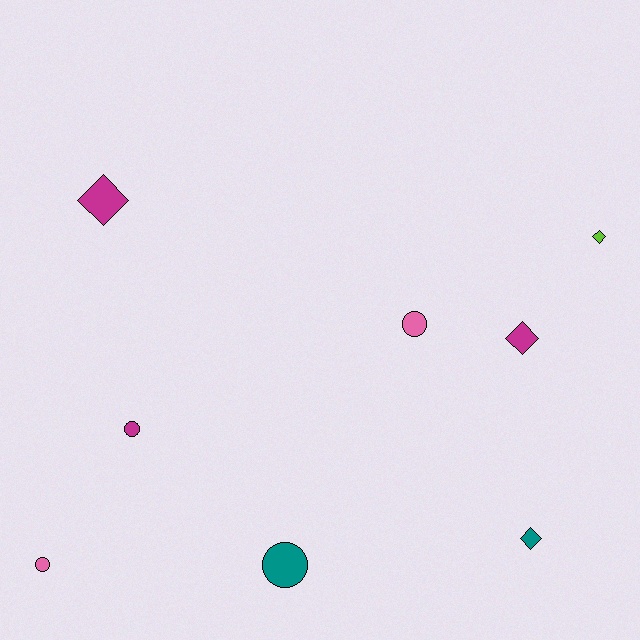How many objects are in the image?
There are 8 objects.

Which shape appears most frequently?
Diamond, with 4 objects.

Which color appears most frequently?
Magenta, with 3 objects.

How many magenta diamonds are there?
There are 2 magenta diamonds.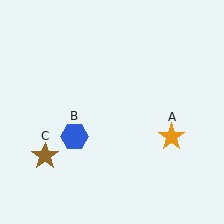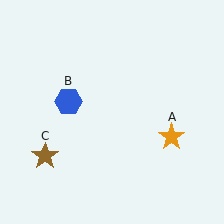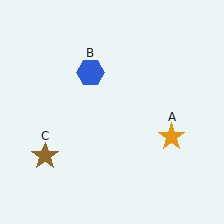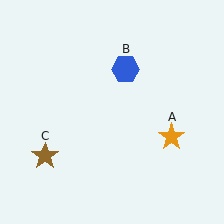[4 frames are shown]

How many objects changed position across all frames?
1 object changed position: blue hexagon (object B).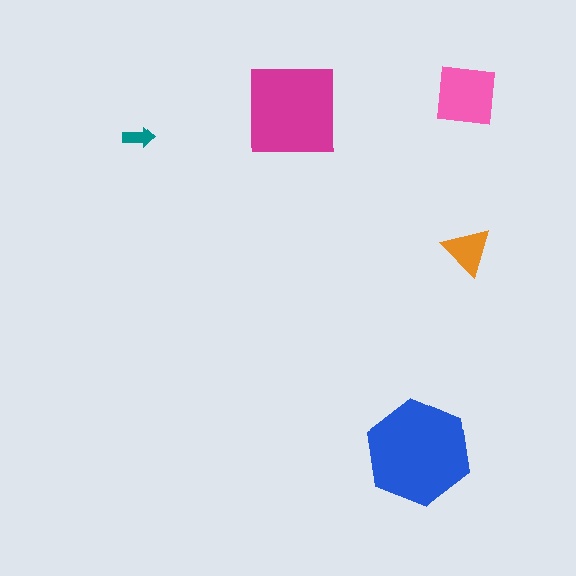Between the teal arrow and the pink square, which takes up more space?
The pink square.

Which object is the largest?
The blue hexagon.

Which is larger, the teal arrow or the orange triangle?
The orange triangle.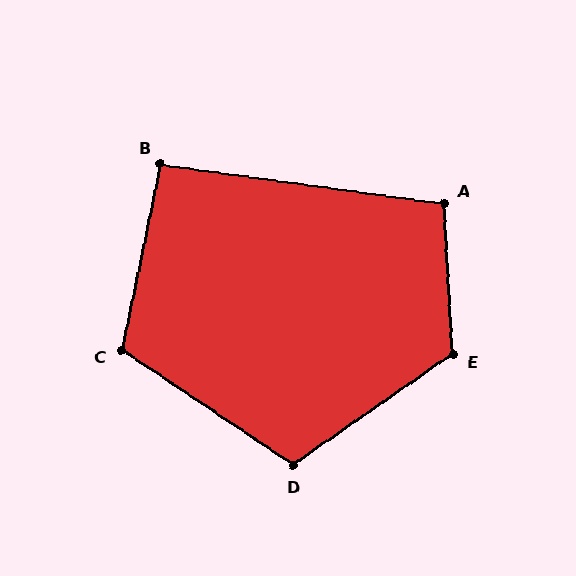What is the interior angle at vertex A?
Approximately 101 degrees (obtuse).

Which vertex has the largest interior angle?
E, at approximately 121 degrees.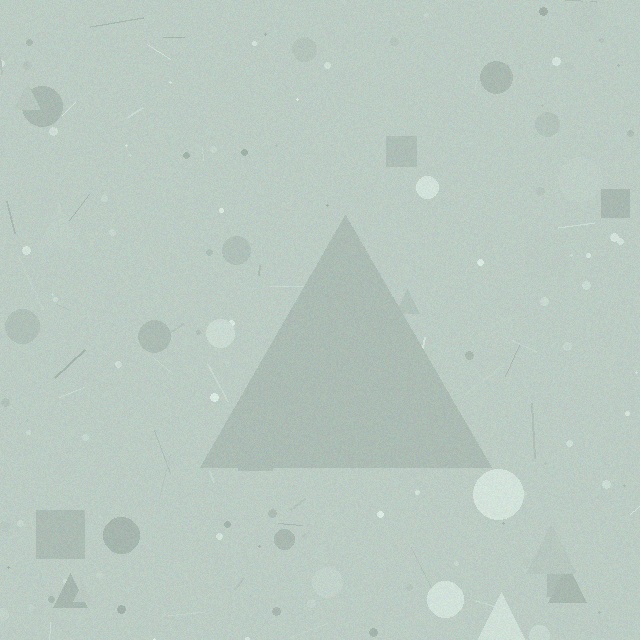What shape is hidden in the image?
A triangle is hidden in the image.